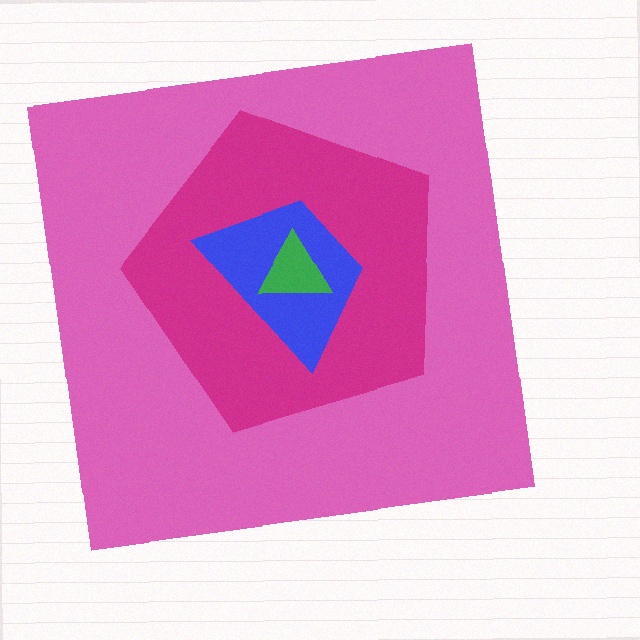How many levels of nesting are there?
4.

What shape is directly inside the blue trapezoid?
The green triangle.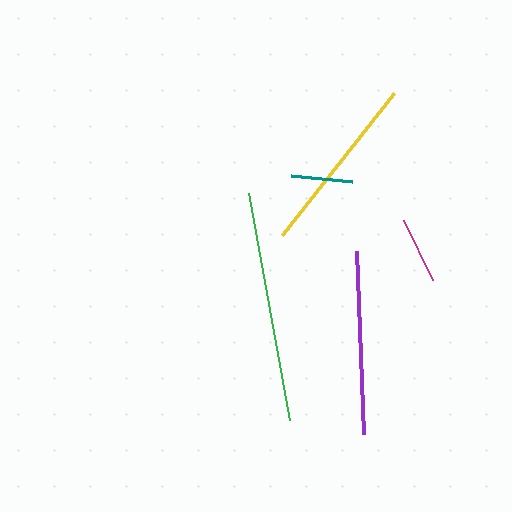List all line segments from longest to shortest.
From longest to shortest: green, purple, yellow, magenta, teal.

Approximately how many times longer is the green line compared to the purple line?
The green line is approximately 1.3 times the length of the purple line.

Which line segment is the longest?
The green line is the longest at approximately 231 pixels.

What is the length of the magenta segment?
The magenta segment is approximately 67 pixels long.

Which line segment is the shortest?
The teal line is the shortest at approximately 61 pixels.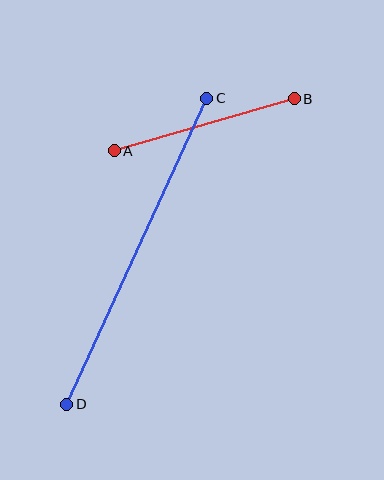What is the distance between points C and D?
The distance is approximately 337 pixels.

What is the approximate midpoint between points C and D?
The midpoint is at approximately (137, 251) pixels.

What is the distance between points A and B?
The distance is approximately 187 pixels.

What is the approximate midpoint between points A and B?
The midpoint is at approximately (204, 125) pixels.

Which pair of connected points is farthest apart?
Points C and D are farthest apart.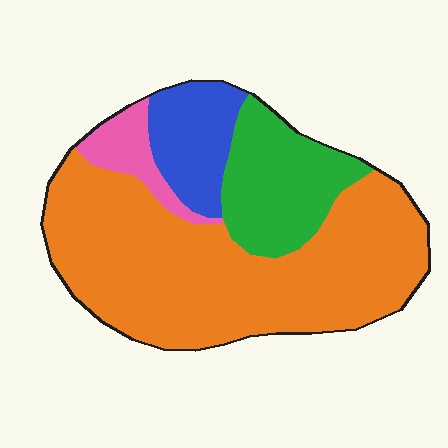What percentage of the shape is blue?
Blue covers about 10% of the shape.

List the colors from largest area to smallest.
From largest to smallest: orange, green, blue, pink.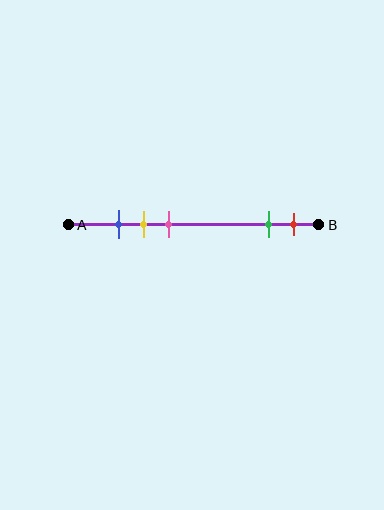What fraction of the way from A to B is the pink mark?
The pink mark is approximately 40% (0.4) of the way from A to B.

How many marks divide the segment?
There are 5 marks dividing the segment.